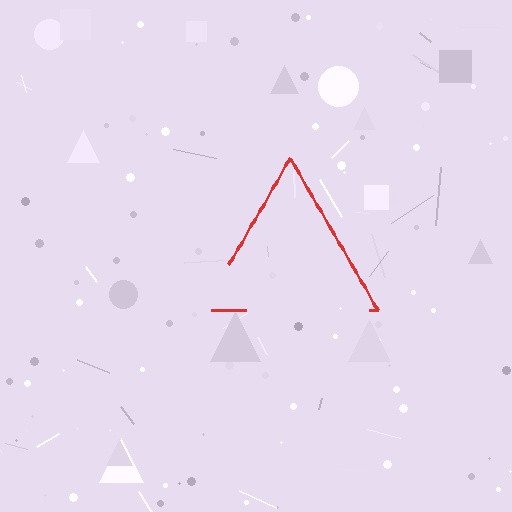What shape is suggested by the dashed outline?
The dashed outline suggests a triangle.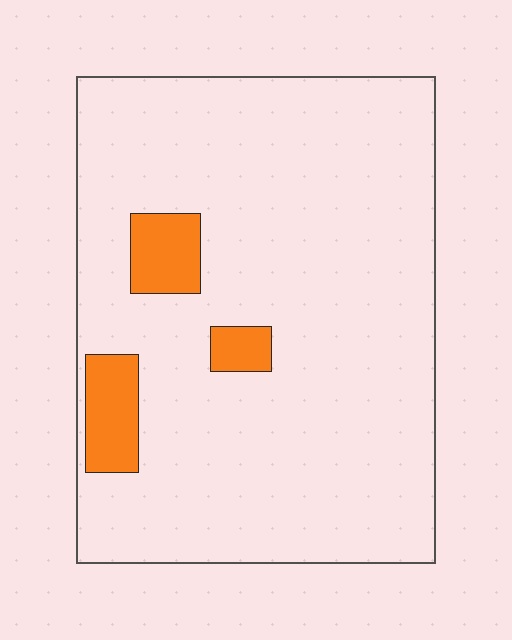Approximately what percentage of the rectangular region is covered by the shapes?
Approximately 10%.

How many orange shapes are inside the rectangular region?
3.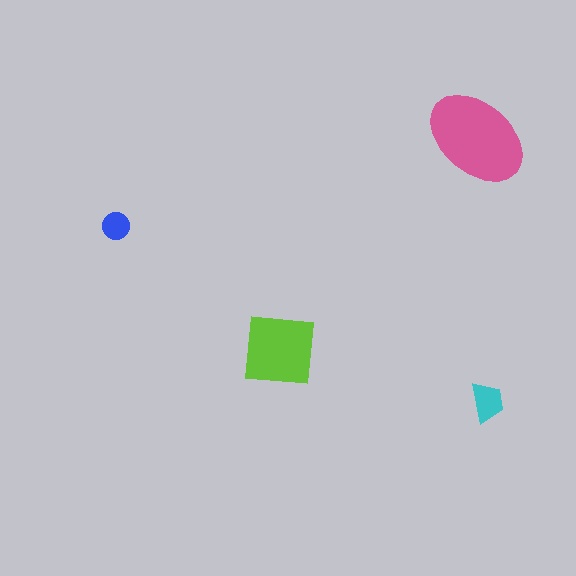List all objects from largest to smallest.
The pink ellipse, the lime square, the cyan trapezoid, the blue circle.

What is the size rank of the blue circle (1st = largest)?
4th.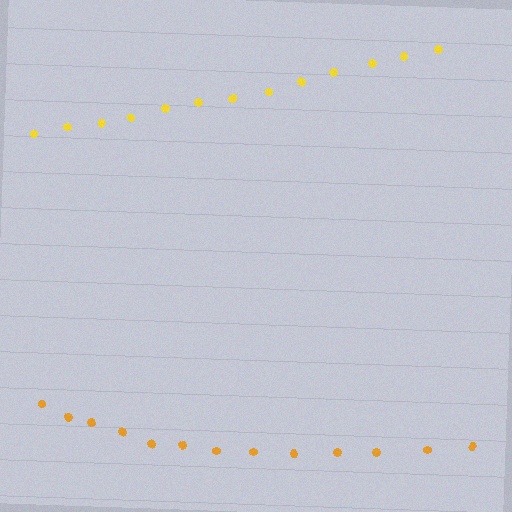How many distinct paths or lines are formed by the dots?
There are 2 distinct paths.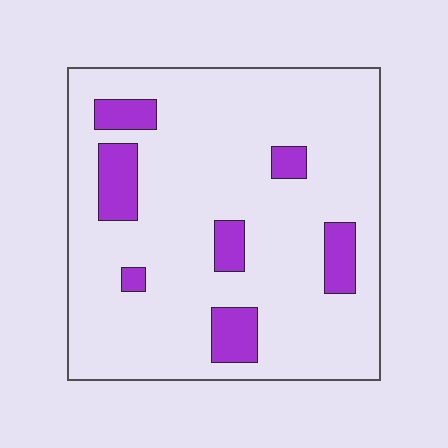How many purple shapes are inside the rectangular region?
7.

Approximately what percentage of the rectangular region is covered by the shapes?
Approximately 15%.